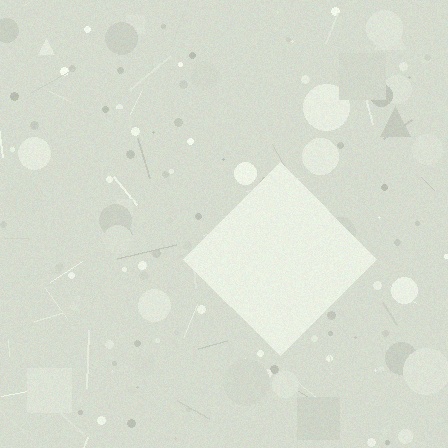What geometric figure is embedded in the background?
A diamond is embedded in the background.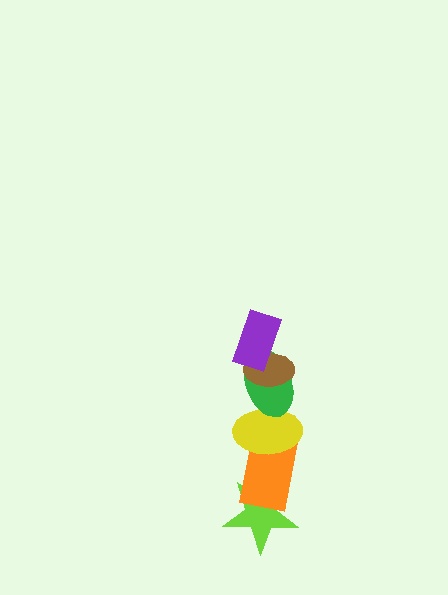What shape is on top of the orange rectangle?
The yellow ellipse is on top of the orange rectangle.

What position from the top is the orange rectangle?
The orange rectangle is 5th from the top.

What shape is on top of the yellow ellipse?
The green ellipse is on top of the yellow ellipse.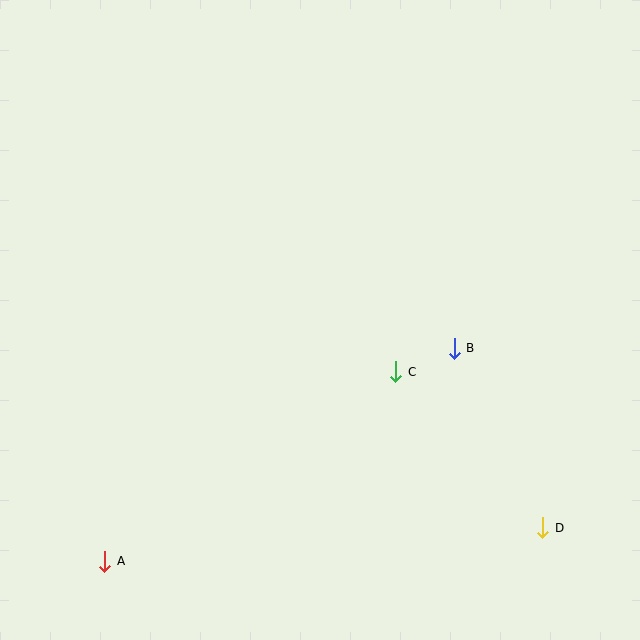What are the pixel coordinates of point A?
Point A is at (105, 561).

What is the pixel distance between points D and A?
The distance between D and A is 439 pixels.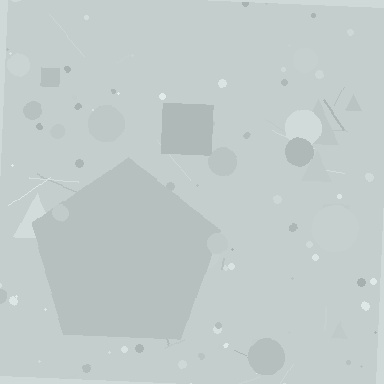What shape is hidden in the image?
A pentagon is hidden in the image.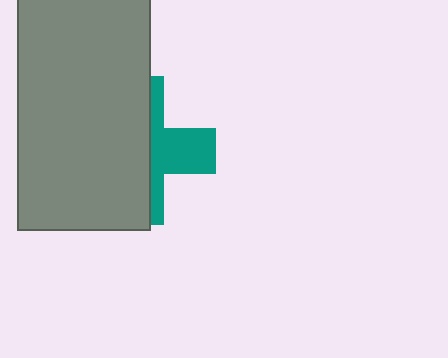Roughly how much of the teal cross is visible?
A small part of it is visible (roughly 37%).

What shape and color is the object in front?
The object in front is a gray rectangle.